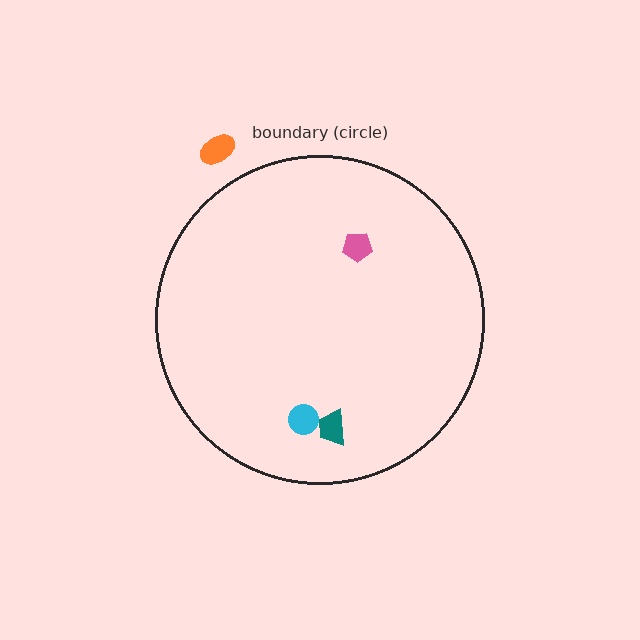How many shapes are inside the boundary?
3 inside, 1 outside.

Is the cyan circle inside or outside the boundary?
Inside.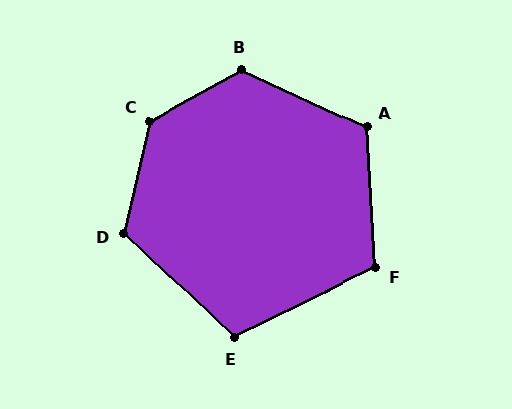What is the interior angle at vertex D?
Approximately 121 degrees (obtuse).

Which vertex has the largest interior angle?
C, at approximately 132 degrees.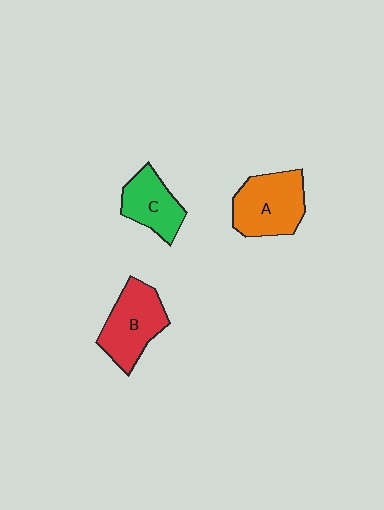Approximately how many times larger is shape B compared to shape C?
Approximately 1.3 times.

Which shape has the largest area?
Shape A (orange).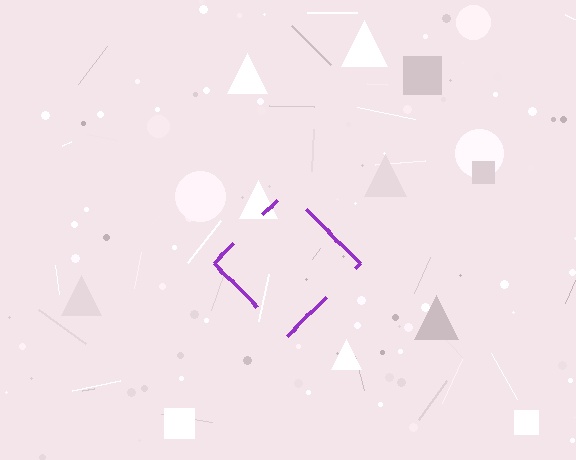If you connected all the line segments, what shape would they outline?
They would outline a diamond.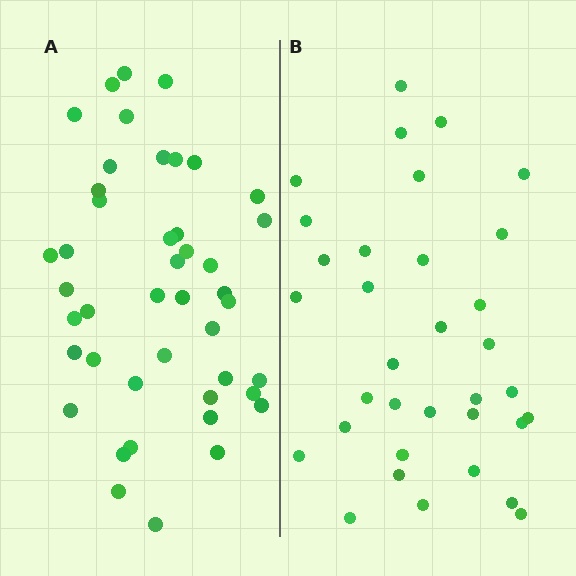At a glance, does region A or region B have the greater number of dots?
Region A (the left region) has more dots.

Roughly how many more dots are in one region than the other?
Region A has roughly 10 or so more dots than region B.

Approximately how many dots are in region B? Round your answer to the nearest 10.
About 30 dots. (The exact count is 34, which rounds to 30.)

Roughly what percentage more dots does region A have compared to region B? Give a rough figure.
About 30% more.